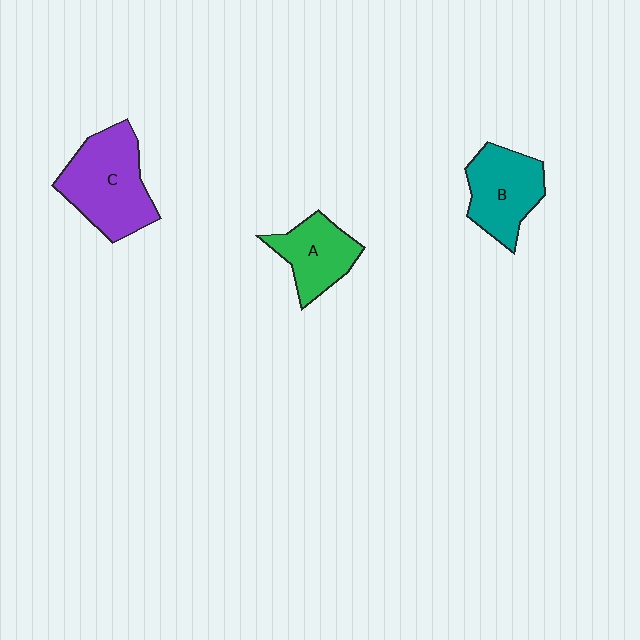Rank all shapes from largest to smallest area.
From largest to smallest: C (purple), B (teal), A (green).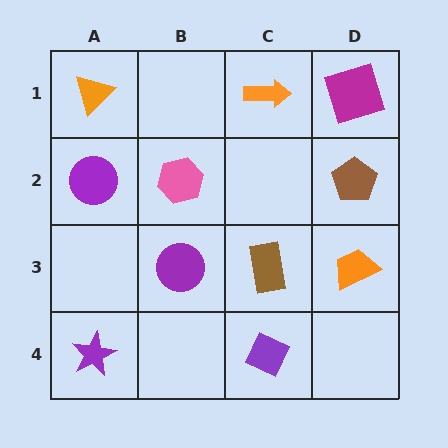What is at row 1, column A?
An orange triangle.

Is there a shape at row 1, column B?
No, that cell is empty.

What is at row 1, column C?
An orange arrow.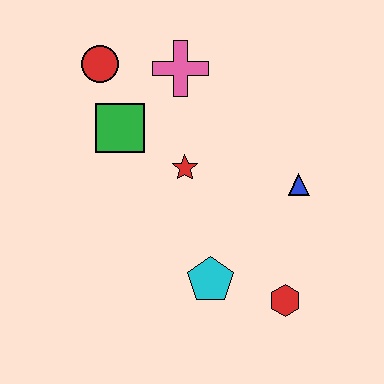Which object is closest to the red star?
The green square is closest to the red star.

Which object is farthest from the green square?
The red hexagon is farthest from the green square.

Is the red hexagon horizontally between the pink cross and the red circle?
No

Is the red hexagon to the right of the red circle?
Yes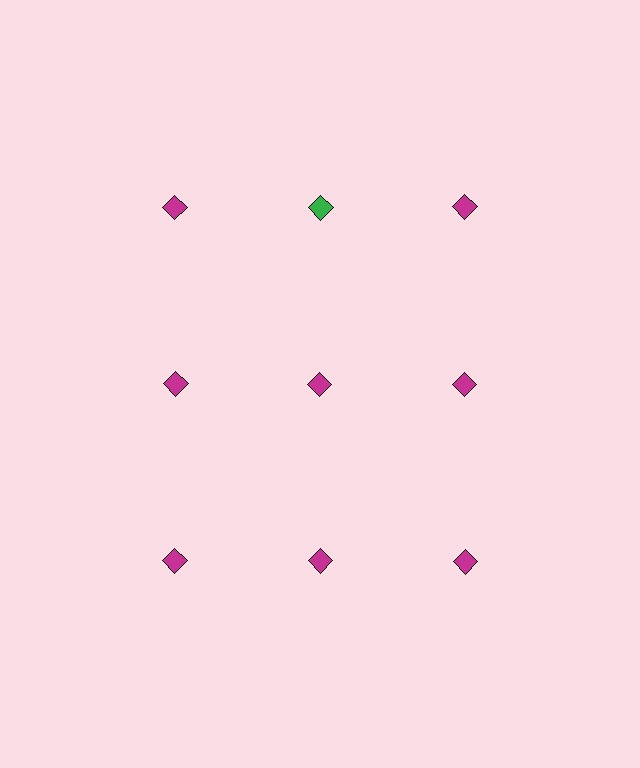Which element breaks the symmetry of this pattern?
The green diamond in the top row, second from left column breaks the symmetry. All other shapes are magenta diamonds.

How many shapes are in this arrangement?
There are 9 shapes arranged in a grid pattern.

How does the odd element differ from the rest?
It has a different color: green instead of magenta.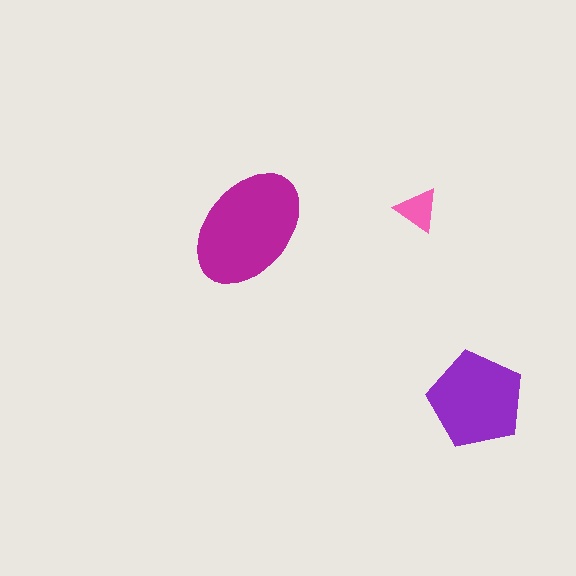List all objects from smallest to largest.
The pink triangle, the purple pentagon, the magenta ellipse.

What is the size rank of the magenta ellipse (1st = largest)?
1st.